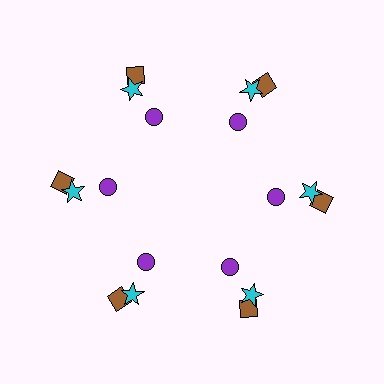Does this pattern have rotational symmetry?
Yes, this pattern has 6-fold rotational symmetry. It looks the same after rotating 60 degrees around the center.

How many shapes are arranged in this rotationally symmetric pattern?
There are 18 shapes, arranged in 6 groups of 3.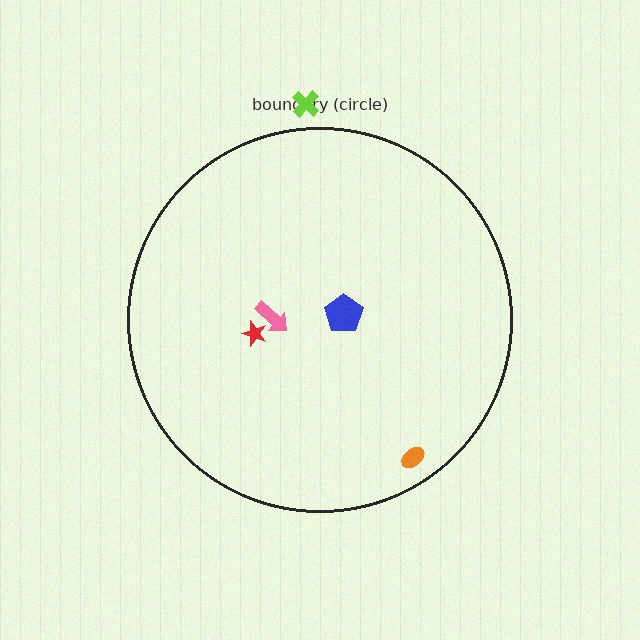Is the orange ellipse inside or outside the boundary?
Inside.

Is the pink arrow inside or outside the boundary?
Inside.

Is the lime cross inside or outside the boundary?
Outside.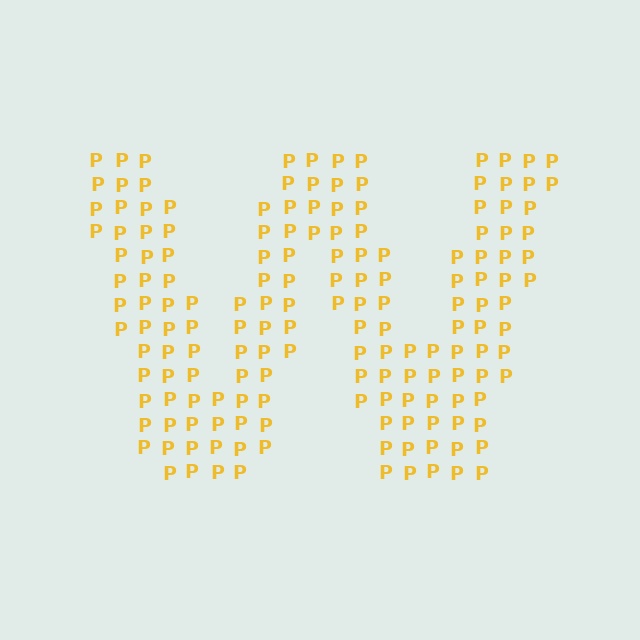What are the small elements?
The small elements are letter P's.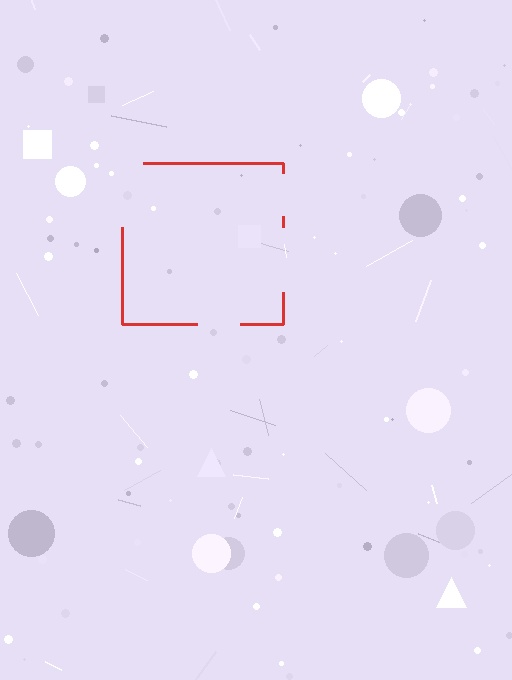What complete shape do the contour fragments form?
The contour fragments form a square.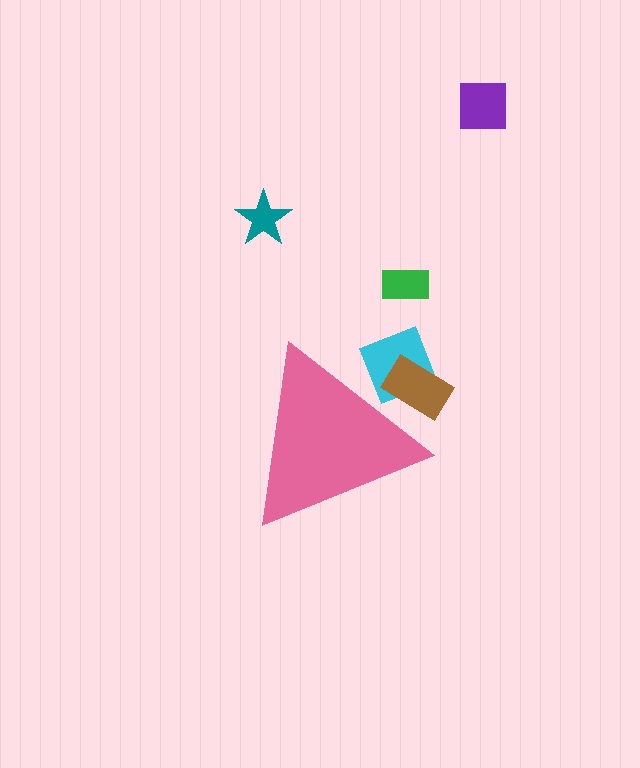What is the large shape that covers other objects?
A pink triangle.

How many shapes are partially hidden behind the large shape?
2 shapes are partially hidden.